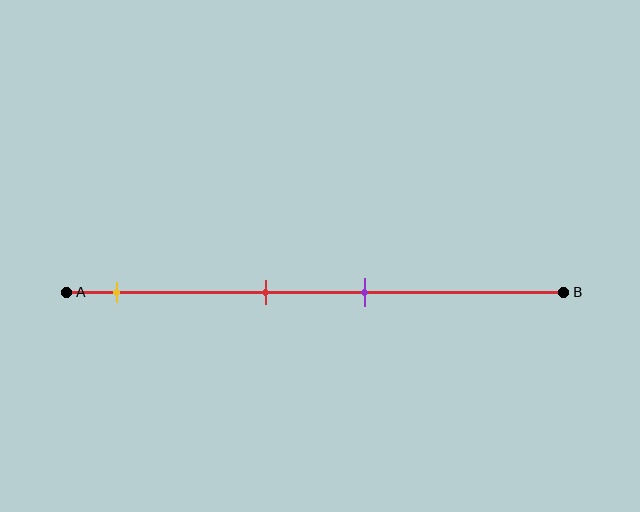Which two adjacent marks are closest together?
The red and purple marks are the closest adjacent pair.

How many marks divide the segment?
There are 3 marks dividing the segment.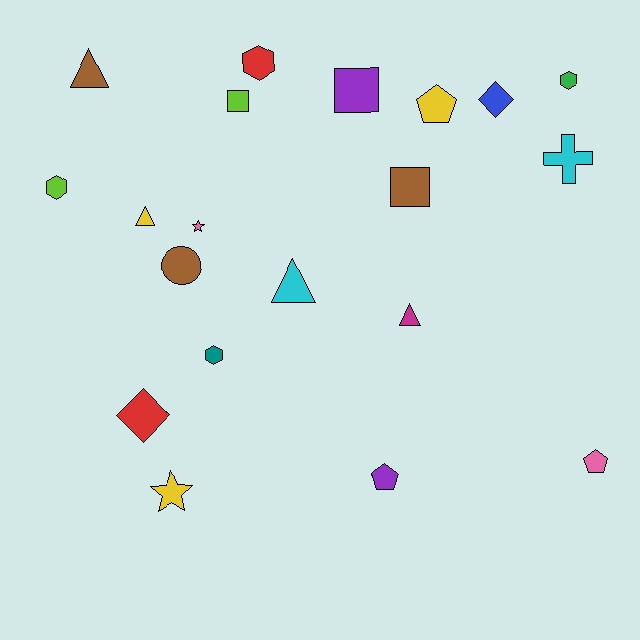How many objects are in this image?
There are 20 objects.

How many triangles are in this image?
There are 4 triangles.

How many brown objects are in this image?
There are 3 brown objects.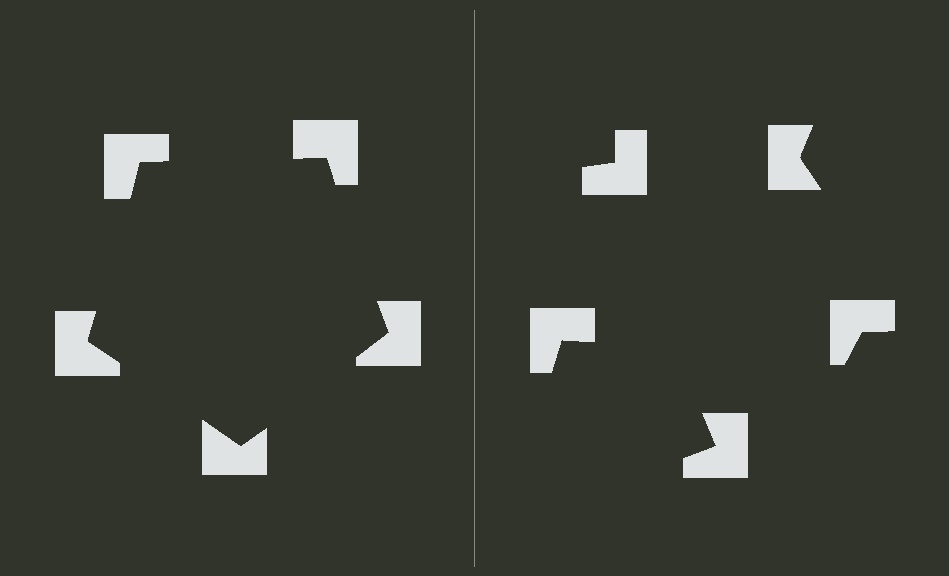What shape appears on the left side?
An illusory pentagon.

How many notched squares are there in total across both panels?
10 — 5 on each side.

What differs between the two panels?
The notched squares are positioned identically on both sides; only the wedge orientations differ. On the left they align to a pentagon; on the right they are misaligned.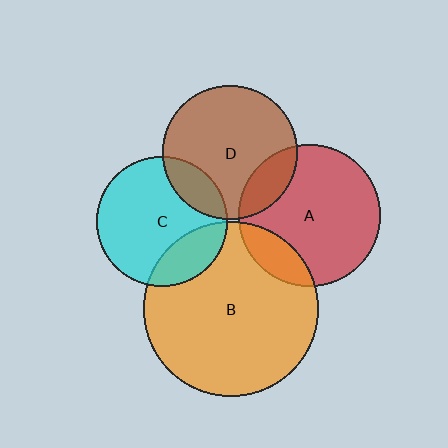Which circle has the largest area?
Circle B (orange).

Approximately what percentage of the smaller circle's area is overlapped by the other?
Approximately 15%.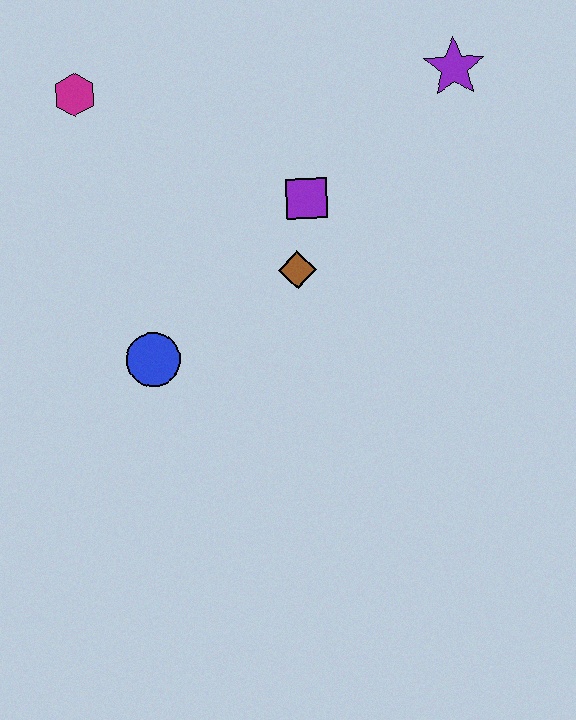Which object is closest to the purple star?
The purple square is closest to the purple star.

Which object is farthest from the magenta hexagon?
The purple star is farthest from the magenta hexagon.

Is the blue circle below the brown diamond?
Yes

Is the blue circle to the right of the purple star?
No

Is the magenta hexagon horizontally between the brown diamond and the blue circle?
No